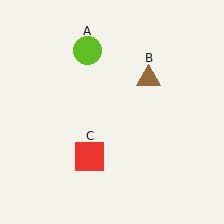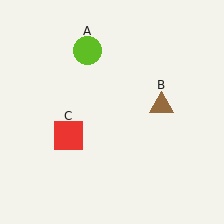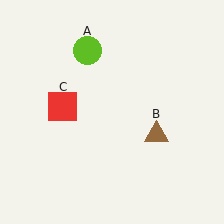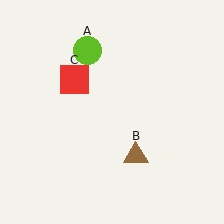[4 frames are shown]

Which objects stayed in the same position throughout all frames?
Lime circle (object A) remained stationary.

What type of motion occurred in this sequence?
The brown triangle (object B), red square (object C) rotated clockwise around the center of the scene.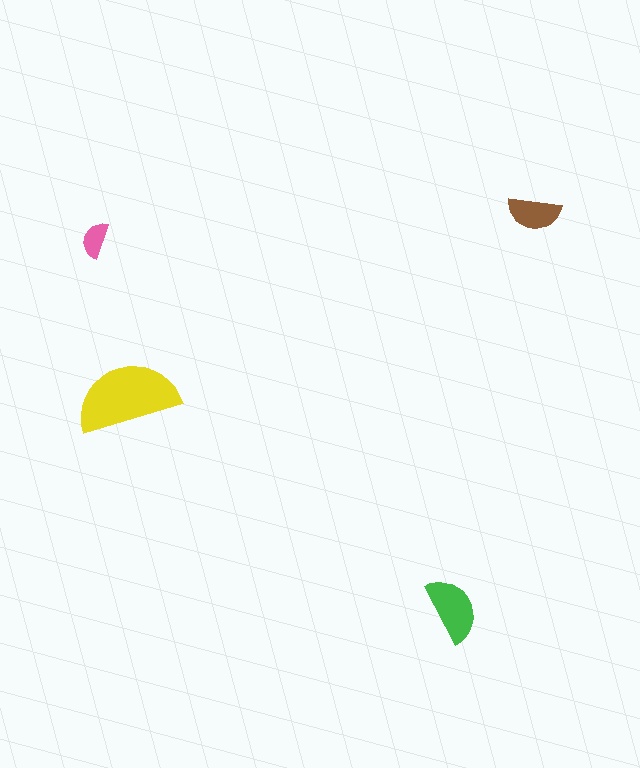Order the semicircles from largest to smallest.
the yellow one, the green one, the brown one, the pink one.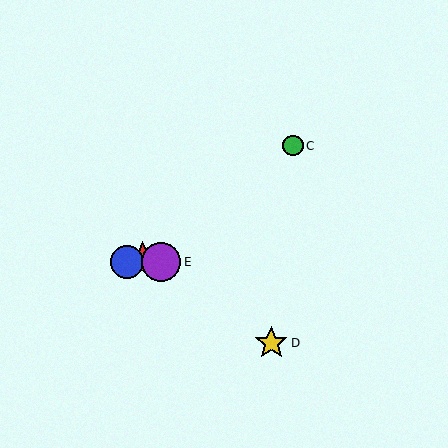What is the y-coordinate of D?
Object D is at y≈343.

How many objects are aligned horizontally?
3 objects (A, B, E) are aligned horizontally.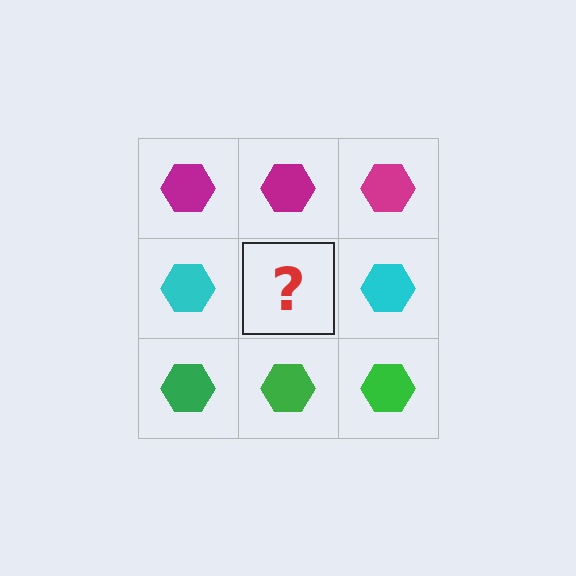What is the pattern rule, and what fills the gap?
The rule is that each row has a consistent color. The gap should be filled with a cyan hexagon.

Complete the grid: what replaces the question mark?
The question mark should be replaced with a cyan hexagon.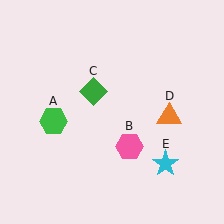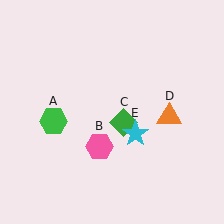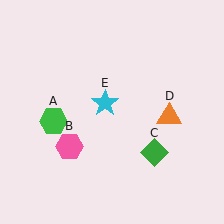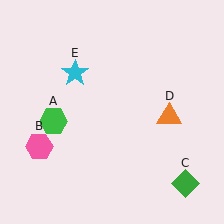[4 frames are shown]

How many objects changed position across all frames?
3 objects changed position: pink hexagon (object B), green diamond (object C), cyan star (object E).